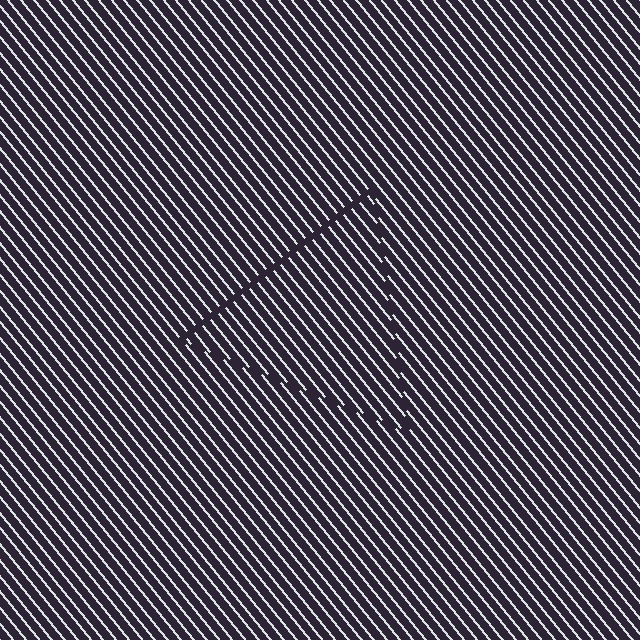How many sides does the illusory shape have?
3 sides — the line-ends trace a triangle.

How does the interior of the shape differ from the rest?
The interior of the shape contains the same grating, shifted by half a period — the contour is defined by the phase discontinuity where line-ends from the inner and outer gratings abut.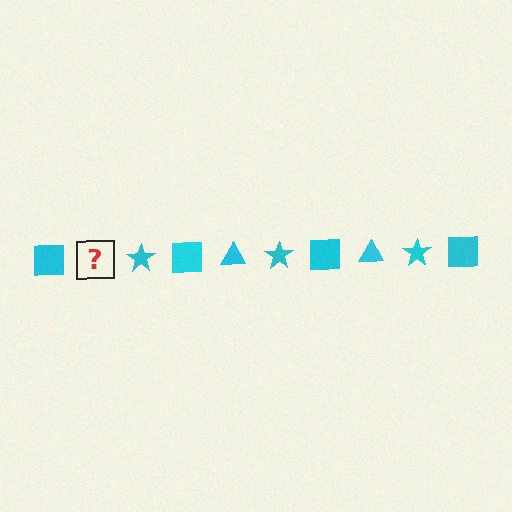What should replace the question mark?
The question mark should be replaced with a cyan triangle.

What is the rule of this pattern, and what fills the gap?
The rule is that the pattern cycles through square, triangle, star shapes in cyan. The gap should be filled with a cyan triangle.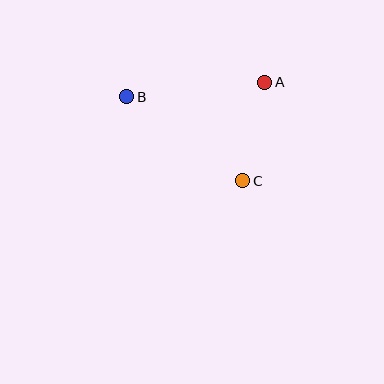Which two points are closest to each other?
Points A and C are closest to each other.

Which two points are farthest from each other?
Points B and C are farthest from each other.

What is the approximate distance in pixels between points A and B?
The distance between A and B is approximately 139 pixels.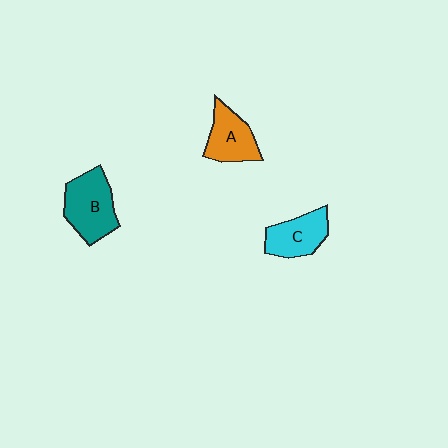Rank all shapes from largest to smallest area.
From largest to smallest: B (teal), A (orange), C (cyan).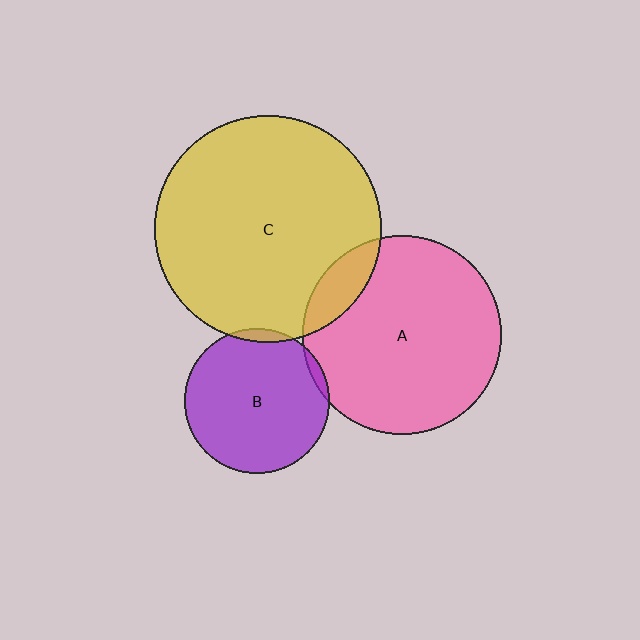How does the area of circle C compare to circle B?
Approximately 2.5 times.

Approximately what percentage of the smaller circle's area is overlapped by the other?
Approximately 5%.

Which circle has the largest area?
Circle C (yellow).